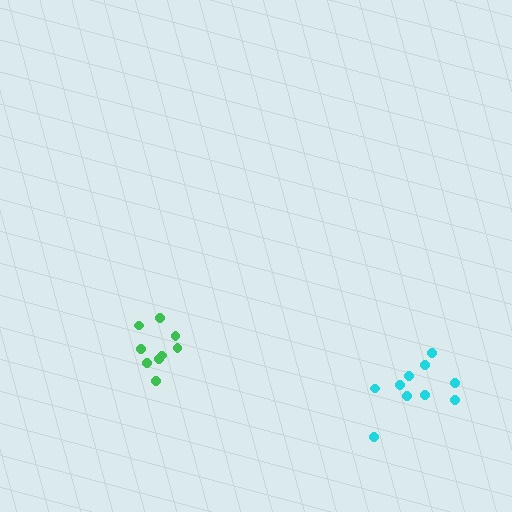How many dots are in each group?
Group 1: 9 dots, Group 2: 10 dots (19 total).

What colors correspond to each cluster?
The clusters are colored: green, cyan.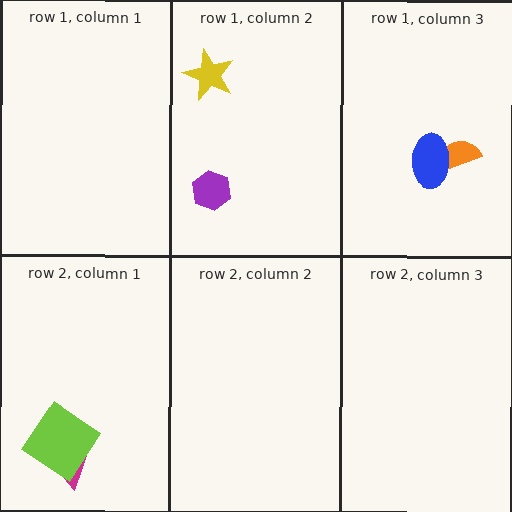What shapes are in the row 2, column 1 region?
The magenta triangle, the lime diamond.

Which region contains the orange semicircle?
The row 1, column 3 region.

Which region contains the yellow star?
The row 1, column 2 region.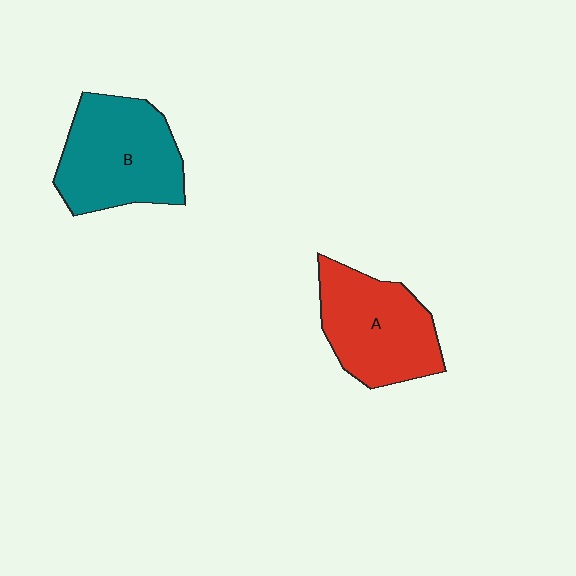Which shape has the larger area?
Shape B (teal).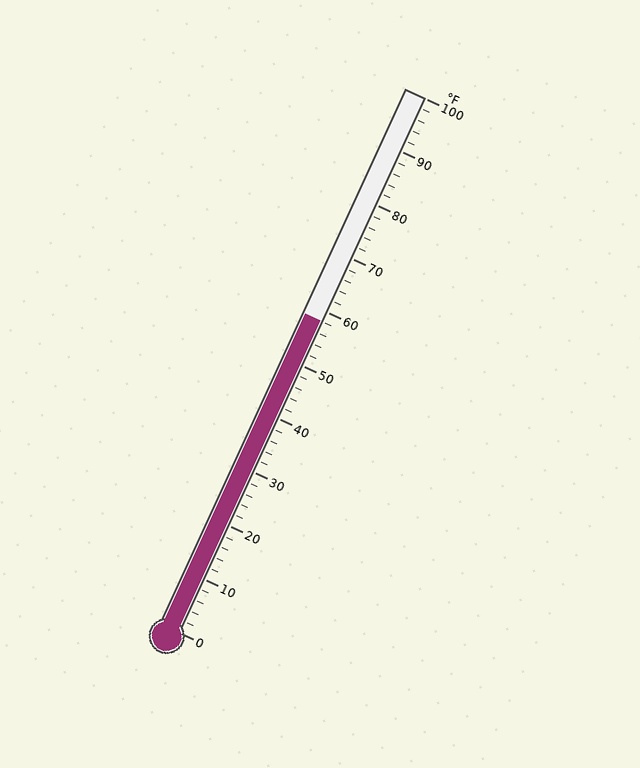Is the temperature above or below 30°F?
The temperature is above 30°F.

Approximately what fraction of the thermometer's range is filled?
The thermometer is filled to approximately 60% of its range.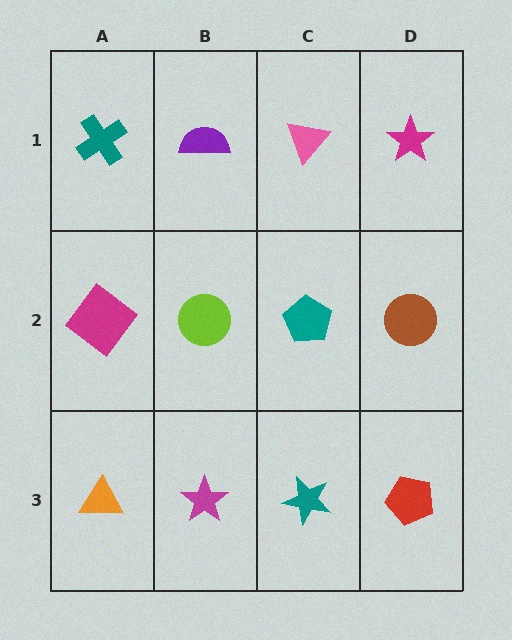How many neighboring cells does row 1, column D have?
2.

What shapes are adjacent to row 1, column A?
A magenta diamond (row 2, column A), a purple semicircle (row 1, column B).